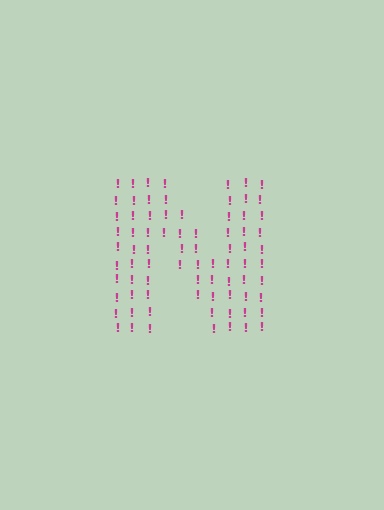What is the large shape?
The large shape is the letter N.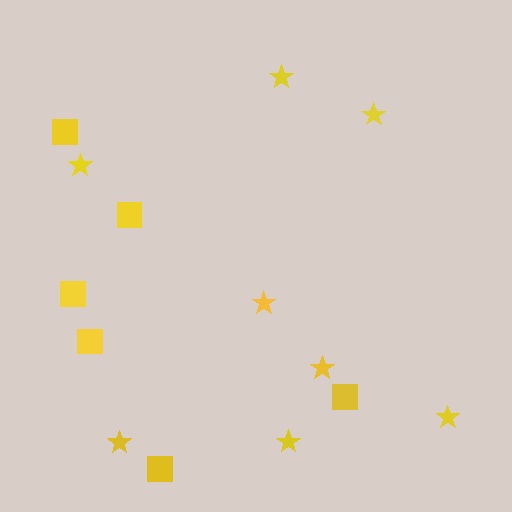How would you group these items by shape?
There are 2 groups: one group of stars (8) and one group of squares (6).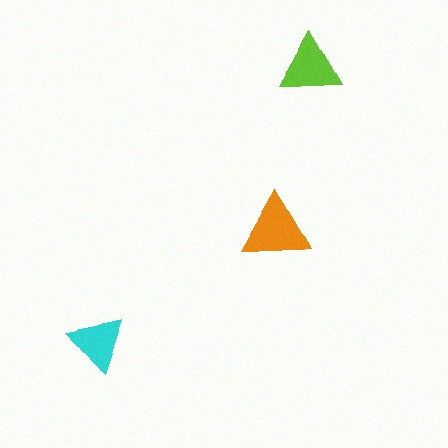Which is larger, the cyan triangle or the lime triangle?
The lime one.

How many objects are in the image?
There are 3 objects in the image.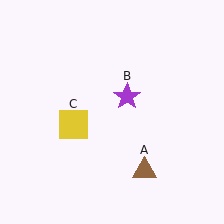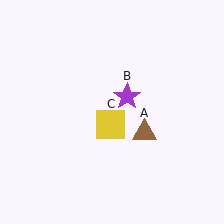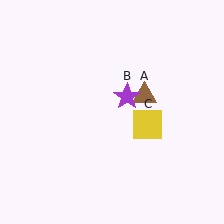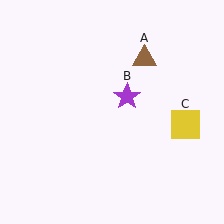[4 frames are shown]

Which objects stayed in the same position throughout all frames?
Purple star (object B) remained stationary.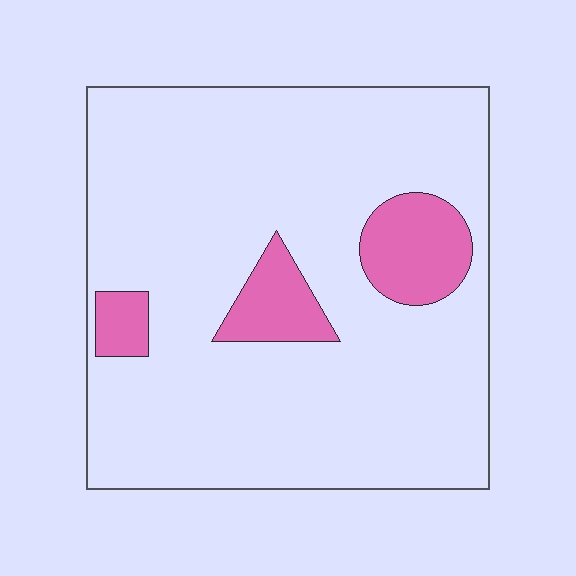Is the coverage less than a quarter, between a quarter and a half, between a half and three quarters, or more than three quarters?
Less than a quarter.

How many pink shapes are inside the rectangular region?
3.